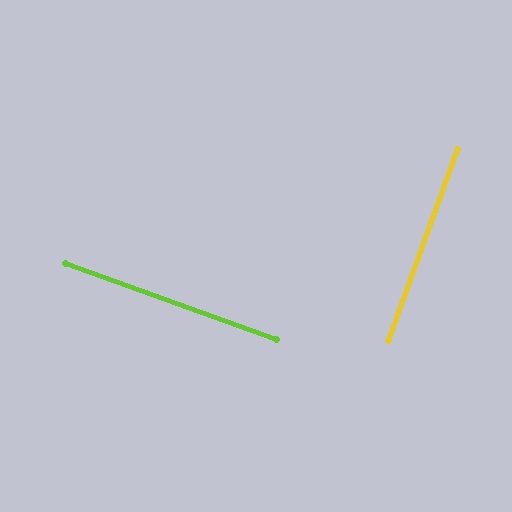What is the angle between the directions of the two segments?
Approximately 90 degrees.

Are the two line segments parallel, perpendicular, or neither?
Perpendicular — they meet at approximately 90°.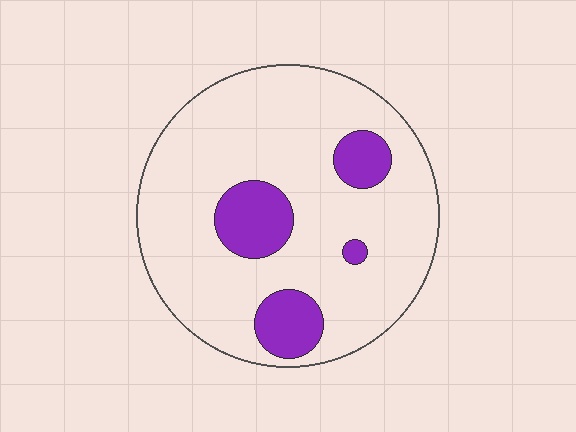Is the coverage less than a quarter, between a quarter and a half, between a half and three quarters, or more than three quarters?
Less than a quarter.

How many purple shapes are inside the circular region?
4.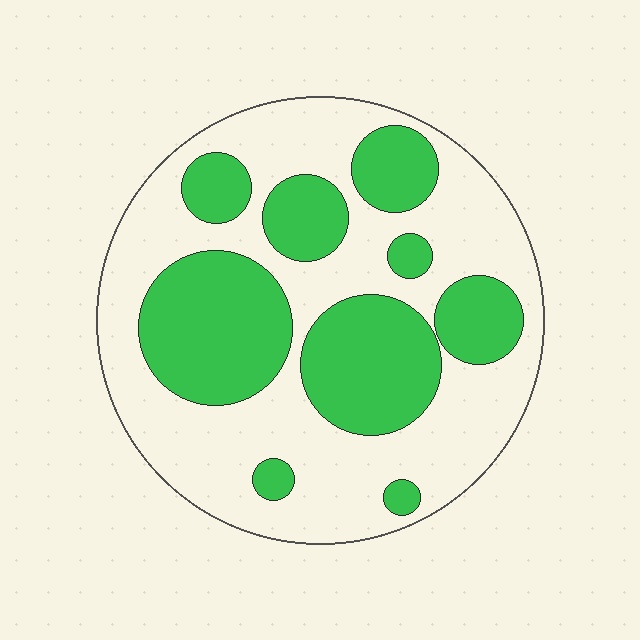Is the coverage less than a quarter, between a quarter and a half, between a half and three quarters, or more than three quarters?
Between a quarter and a half.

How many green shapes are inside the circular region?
9.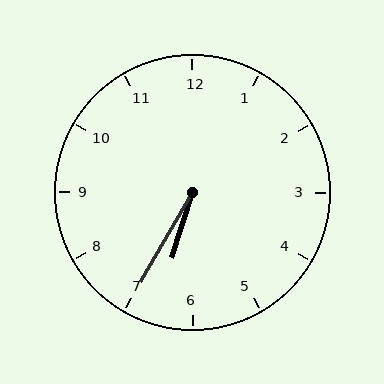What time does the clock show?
6:35.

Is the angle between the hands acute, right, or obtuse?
It is acute.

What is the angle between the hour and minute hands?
Approximately 12 degrees.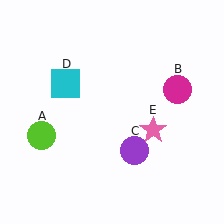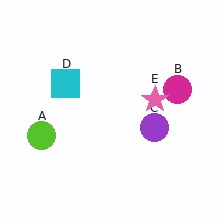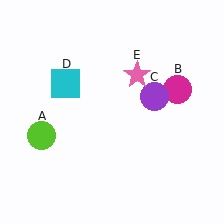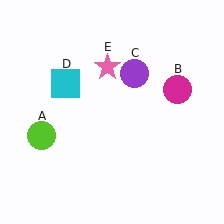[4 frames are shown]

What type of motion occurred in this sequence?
The purple circle (object C), pink star (object E) rotated counterclockwise around the center of the scene.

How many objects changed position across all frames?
2 objects changed position: purple circle (object C), pink star (object E).